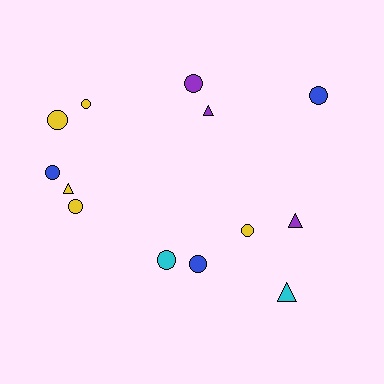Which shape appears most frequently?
Circle, with 9 objects.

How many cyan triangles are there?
There is 1 cyan triangle.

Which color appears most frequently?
Yellow, with 5 objects.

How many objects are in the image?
There are 13 objects.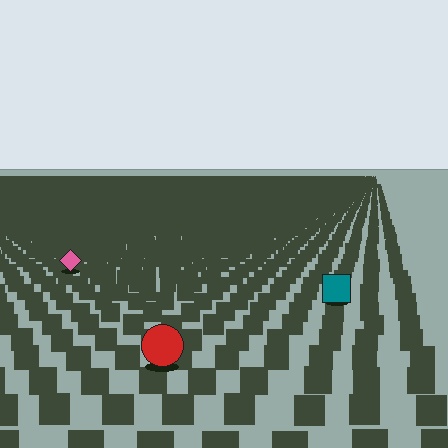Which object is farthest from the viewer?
The pink diamond is farthest from the viewer. It appears smaller and the ground texture around it is denser.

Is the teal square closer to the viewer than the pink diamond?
Yes. The teal square is closer — you can tell from the texture gradient: the ground texture is coarser near it.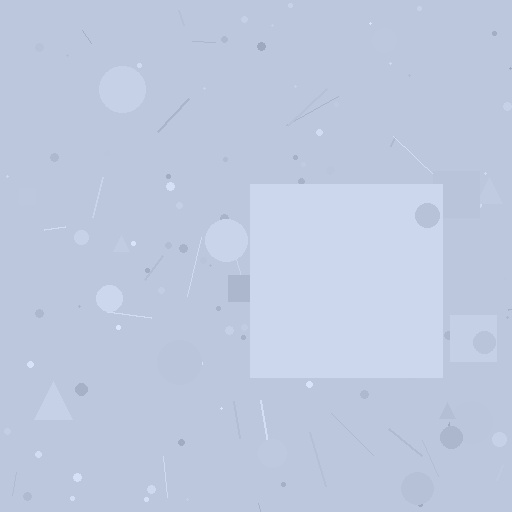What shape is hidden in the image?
A square is hidden in the image.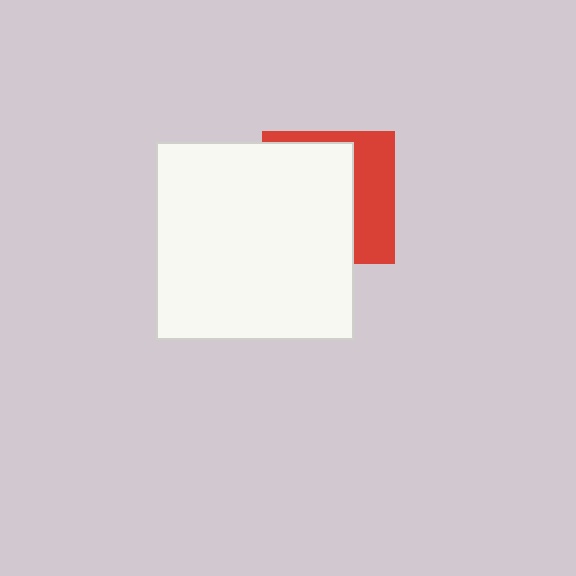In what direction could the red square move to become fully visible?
The red square could move right. That would shift it out from behind the white square entirely.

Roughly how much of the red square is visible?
A small part of it is visible (roughly 37%).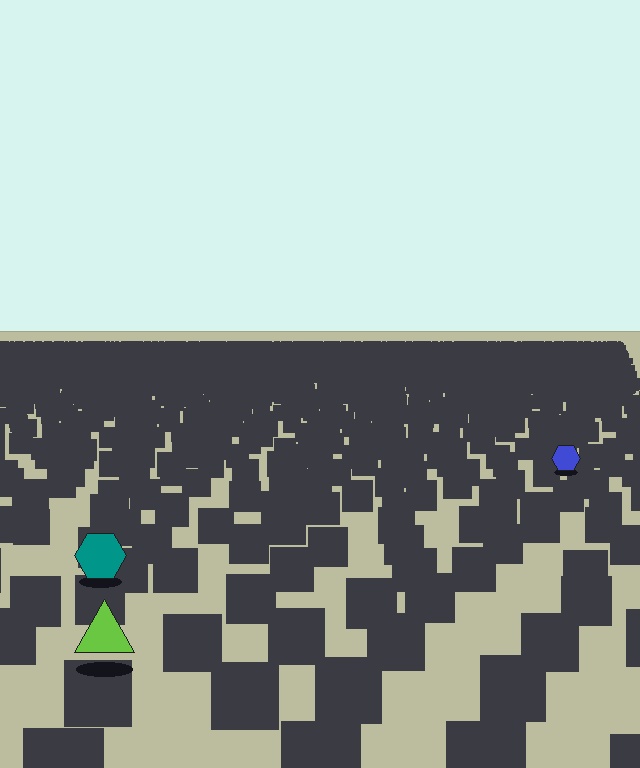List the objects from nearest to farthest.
From nearest to farthest: the lime triangle, the teal hexagon, the blue hexagon.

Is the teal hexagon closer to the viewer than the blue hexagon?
Yes. The teal hexagon is closer — you can tell from the texture gradient: the ground texture is coarser near it.